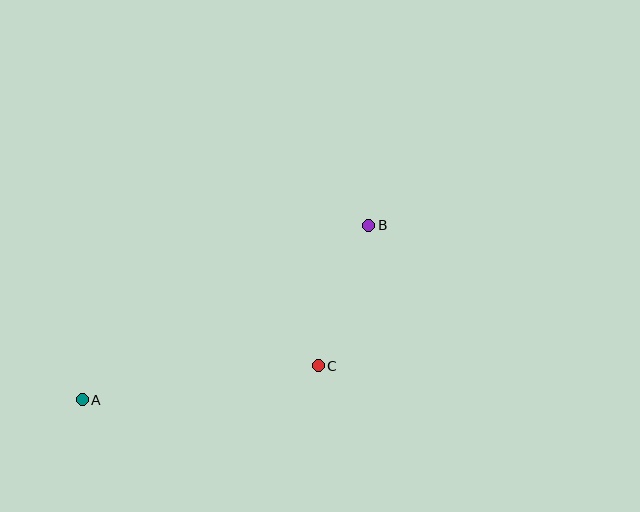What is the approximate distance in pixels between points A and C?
The distance between A and C is approximately 239 pixels.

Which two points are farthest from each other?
Points A and B are farthest from each other.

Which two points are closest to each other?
Points B and C are closest to each other.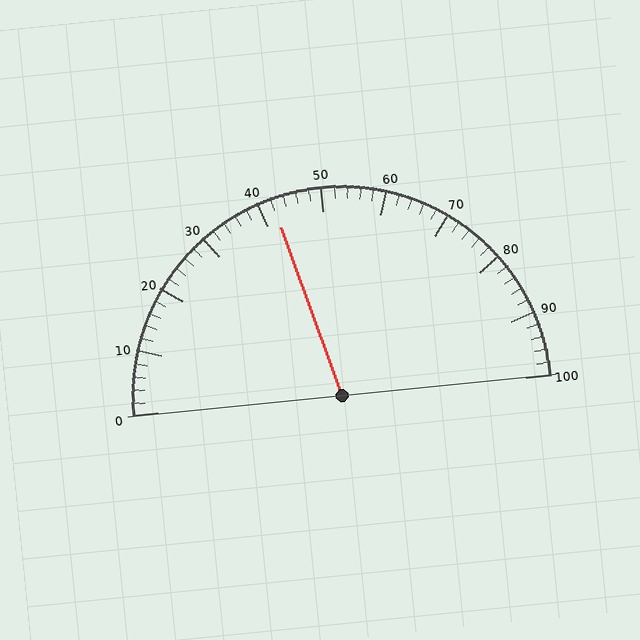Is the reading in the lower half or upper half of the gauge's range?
The reading is in the lower half of the range (0 to 100).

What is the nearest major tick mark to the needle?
The nearest major tick mark is 40.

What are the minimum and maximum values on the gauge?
The gauge ranges from 0 to 100.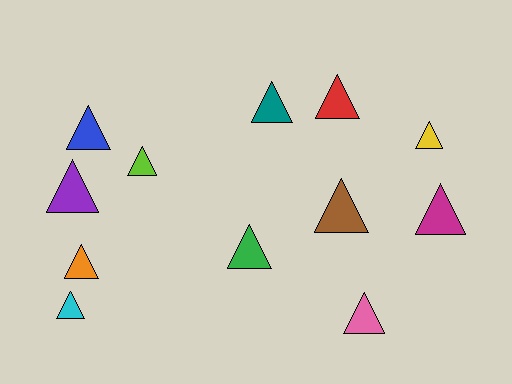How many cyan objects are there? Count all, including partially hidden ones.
There is 1 cyan object.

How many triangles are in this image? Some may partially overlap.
There are 12 triangles.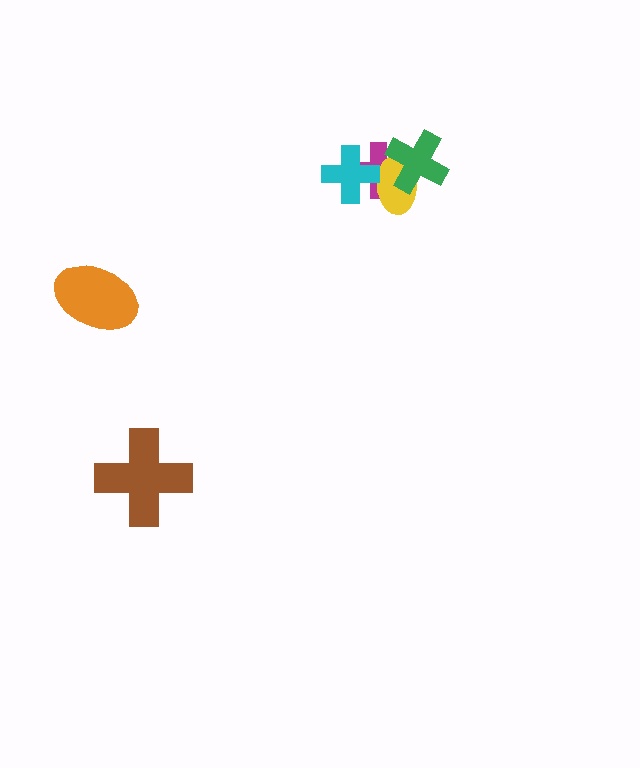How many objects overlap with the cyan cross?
2 objects overlap with the cyan cross.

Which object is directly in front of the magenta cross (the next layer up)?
The yellow ellipse is directly in front of the magenta cross.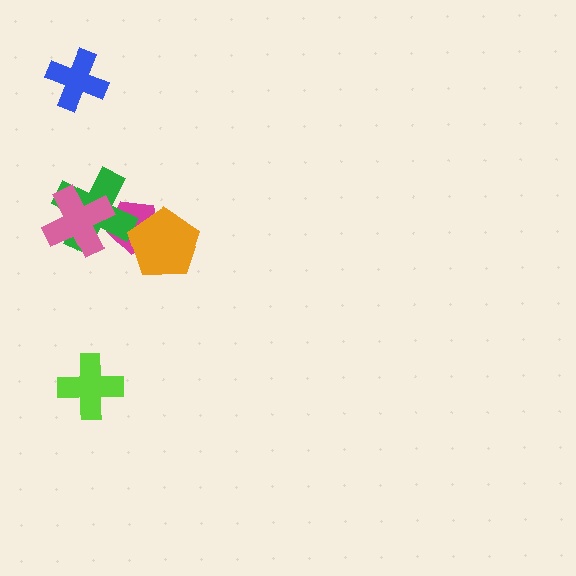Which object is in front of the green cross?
The pink cross is in front of the green cross.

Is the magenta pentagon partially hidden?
Yes, it is partially covered by another shape.